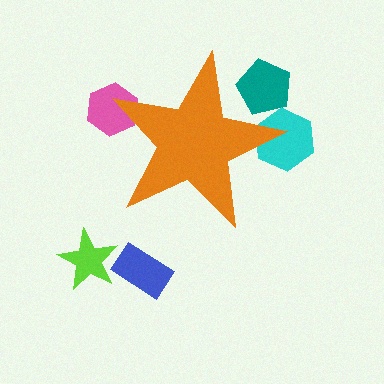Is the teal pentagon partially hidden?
Yes, the teal pentagon is partially hidden behind the orange star.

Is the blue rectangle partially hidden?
No, the blue rectangle is fully visible.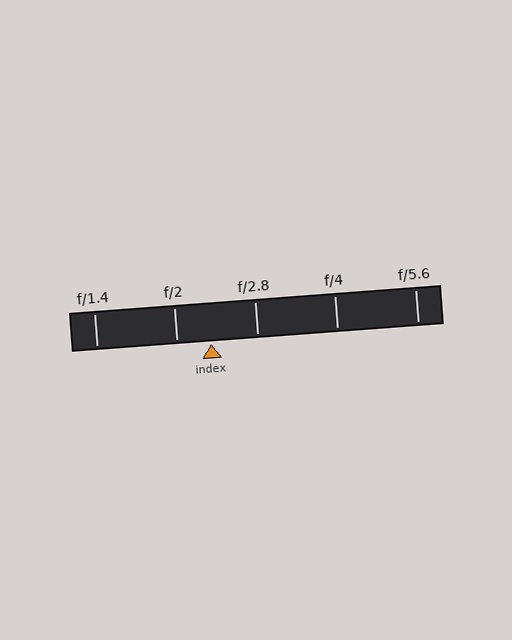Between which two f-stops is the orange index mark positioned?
The index mark is between f/2 and f/2.8.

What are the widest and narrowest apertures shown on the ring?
The widest aperture shown is f/1.4 and the narrowest is f/5.6.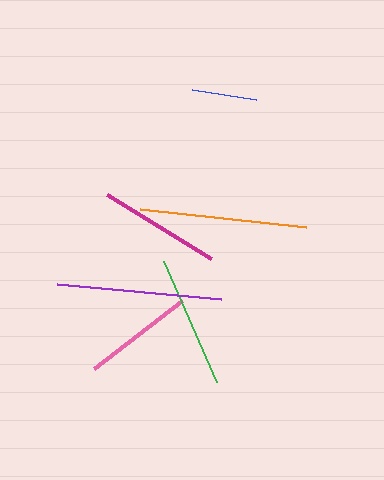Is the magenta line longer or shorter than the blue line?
The magenta line is longer than the blue line.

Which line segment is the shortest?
The blue line is the shortest at approximately 65 pixels.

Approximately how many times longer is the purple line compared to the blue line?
The purple line is approximately 2.5 times the length of the blue line.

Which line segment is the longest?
The orange line is the longest at approximately 167 pixels.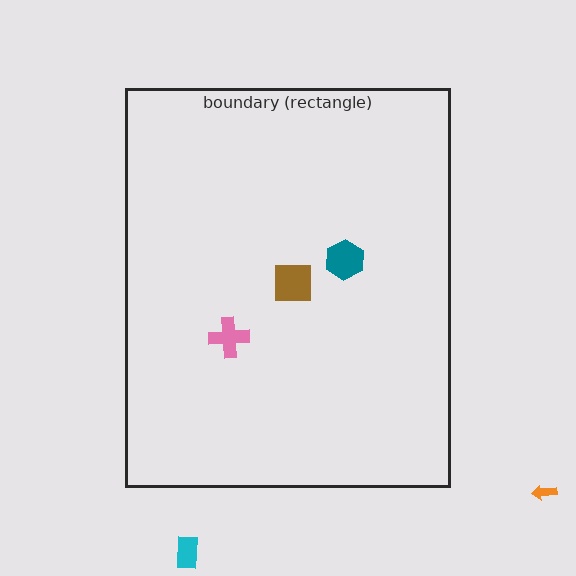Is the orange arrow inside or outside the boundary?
Outside.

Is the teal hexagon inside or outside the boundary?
Inside.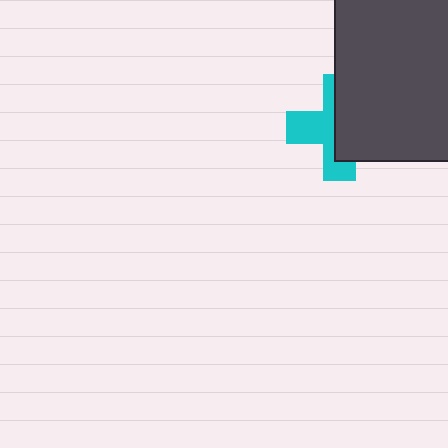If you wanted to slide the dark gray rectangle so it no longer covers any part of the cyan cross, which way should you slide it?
Slide it right — that is the most direct way to separate the two shapes.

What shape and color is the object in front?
The object in front is a dark gray rectangle.